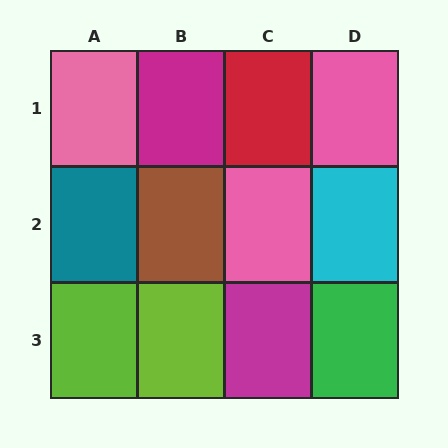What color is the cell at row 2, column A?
Teal.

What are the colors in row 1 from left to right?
Pink, magenta, red, pink.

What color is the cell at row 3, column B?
Lime.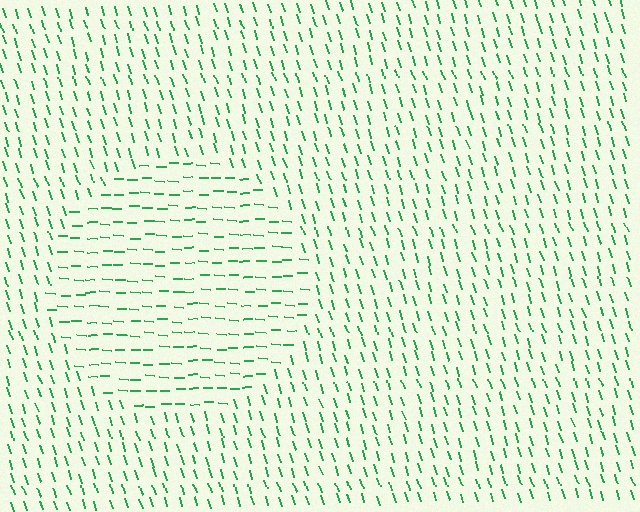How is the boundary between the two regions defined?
The boundary is defined purely by a change in line orientation (approximately 70 degrees difference). All lines are the same color and thickness.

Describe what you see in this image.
The image is filled with small green line segments. A circle region in the image has lines oriented differently from the surrounding lines, creating a visible texture boundary.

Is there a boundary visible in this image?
Yes, there is a texture boundary formed by a change in line orientation.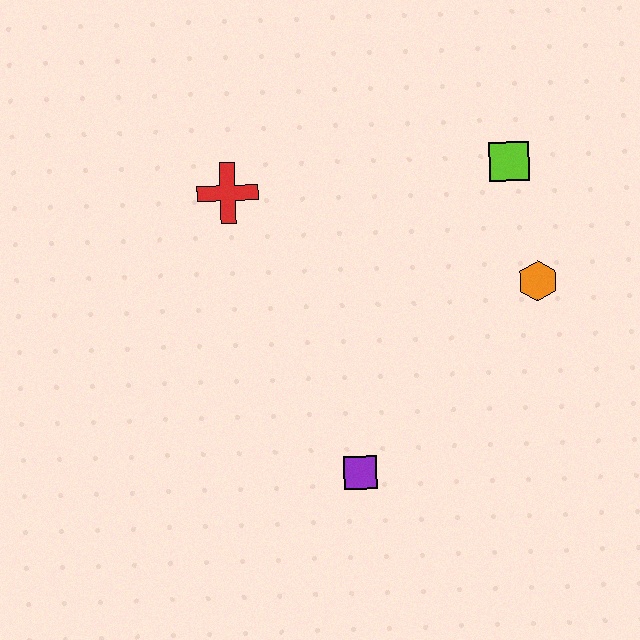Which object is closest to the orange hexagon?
The lime square is closest to the orange hexagon.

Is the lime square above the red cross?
Yes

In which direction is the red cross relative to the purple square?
The red cross is above the purple square.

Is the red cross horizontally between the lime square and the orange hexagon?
No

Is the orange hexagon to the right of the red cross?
Yes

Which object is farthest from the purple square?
The lime square is farthest from the purple square.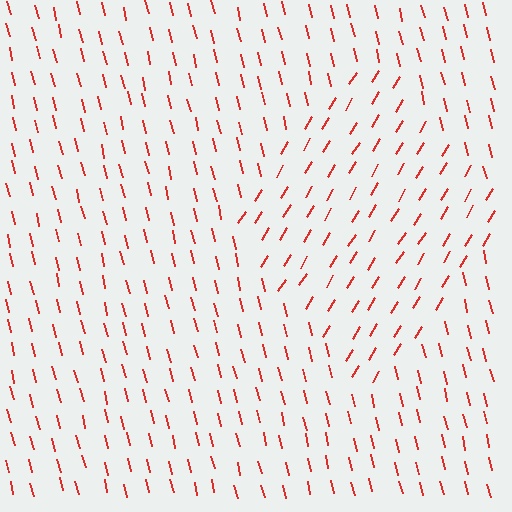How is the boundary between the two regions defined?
The boundary is defined purely by a change in line orientation (approximately 45 degrees difference). All lines are the same color and thickness.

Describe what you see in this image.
The image is filled with small red line segments. A diamond region in the image has lines oriented differently from the surrounding lines, creating a visible texture boundary.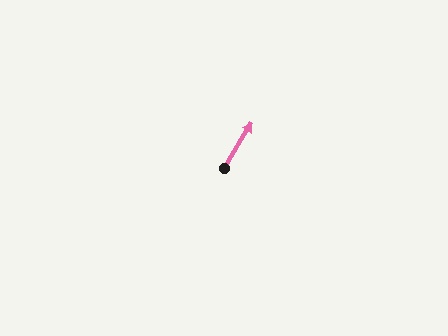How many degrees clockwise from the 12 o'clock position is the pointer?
Approximately 31 degrees.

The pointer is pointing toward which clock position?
Roughly 1 o'clock.